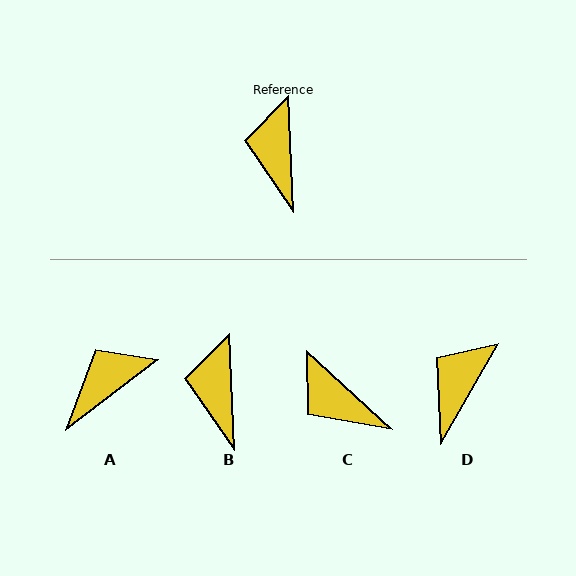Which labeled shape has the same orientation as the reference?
B.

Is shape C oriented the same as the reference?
No, it is off by about 46 degrees.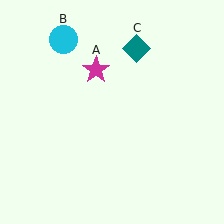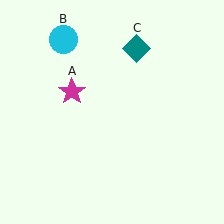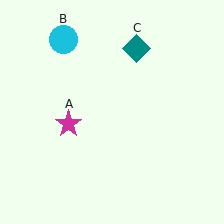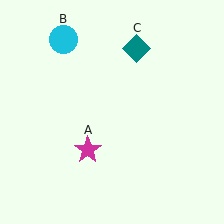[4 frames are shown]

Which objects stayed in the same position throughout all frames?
Cyan circle (object B) and teal diamond (object C) remained stationary.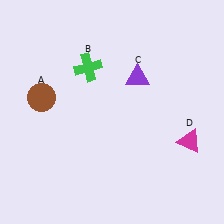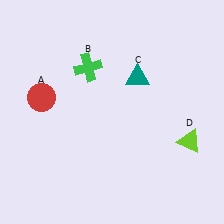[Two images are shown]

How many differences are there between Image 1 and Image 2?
There are 3 differences between the two images.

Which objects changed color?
A changed from brown to red. C changed from purple to teal. D changed from magenta to lime.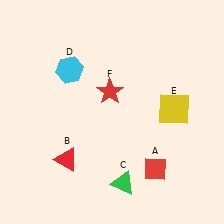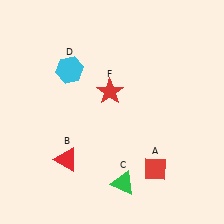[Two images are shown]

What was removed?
The yellow square (E) was removed in Image 2.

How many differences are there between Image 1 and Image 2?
There is 1 difference between the two images.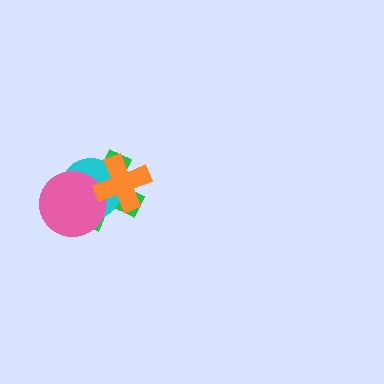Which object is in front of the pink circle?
The orange cross is in front of the pink circle.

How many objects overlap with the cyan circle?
3 objects overlap with the cyan circle.